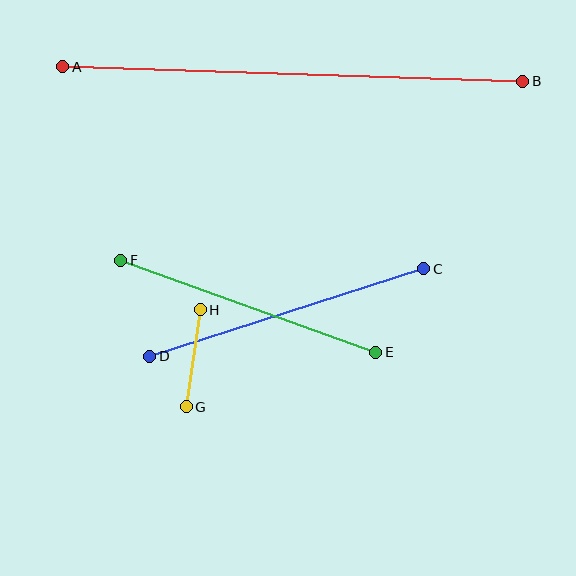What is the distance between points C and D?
The distance is approximately 287 pixels.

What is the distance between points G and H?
The distance is approximately 98 pixels.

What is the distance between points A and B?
The distance is approximately 460 pixels.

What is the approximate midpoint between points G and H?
The midpoint is at approximately (193, 358) pixels.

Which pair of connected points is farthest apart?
Points A and B are farthest apart.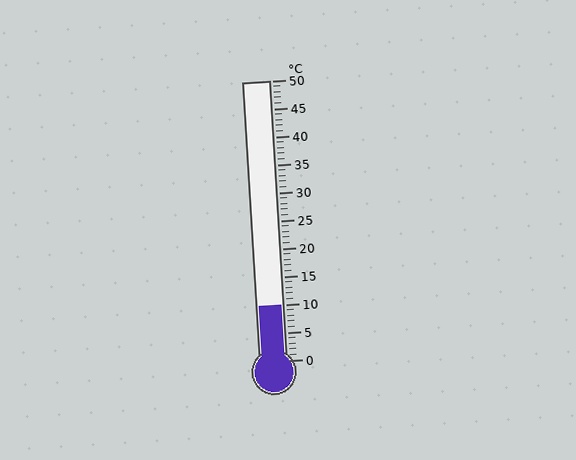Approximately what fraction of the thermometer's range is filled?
The thermometer is filled to approximately 20% of its range.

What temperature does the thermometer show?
The thermometer shows approximately 10°C.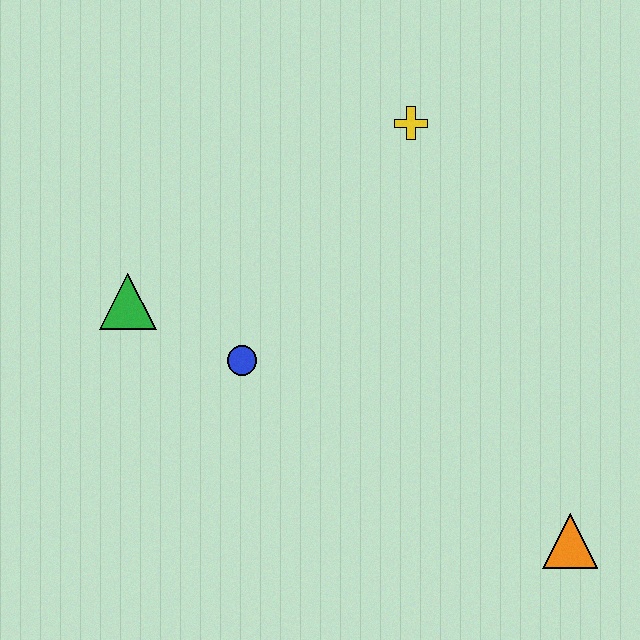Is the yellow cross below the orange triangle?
No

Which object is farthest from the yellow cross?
The orange triangle is farthest from the yellow cross.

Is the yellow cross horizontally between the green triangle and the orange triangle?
Yes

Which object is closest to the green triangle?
The blue circle is closest to the green triangle.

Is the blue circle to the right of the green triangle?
Yes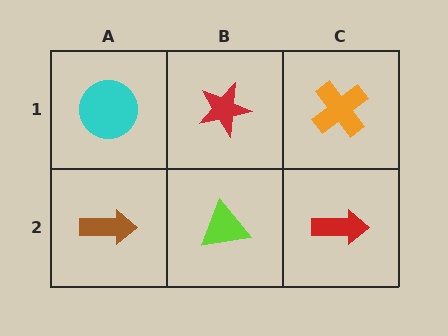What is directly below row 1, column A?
A brown arrow.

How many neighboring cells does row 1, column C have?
2.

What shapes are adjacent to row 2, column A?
A cyan circle (row 1, column A), a lime triangle (row 2, column B).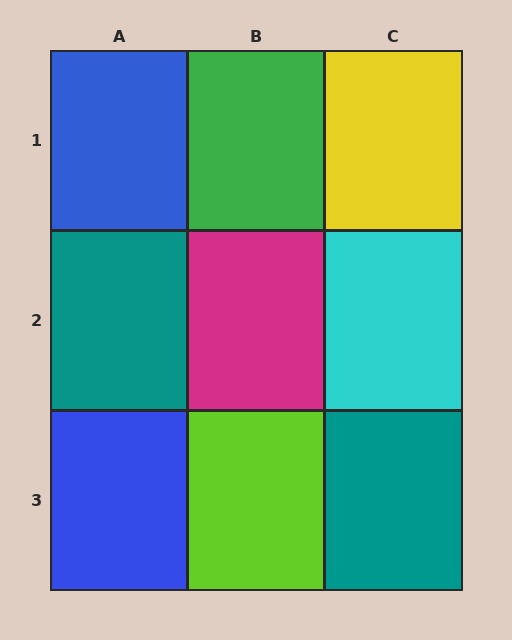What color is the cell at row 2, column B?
Magenta.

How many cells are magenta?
1 cell is magenta.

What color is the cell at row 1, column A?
Blue.